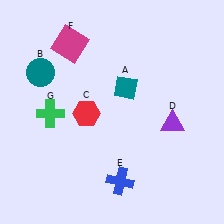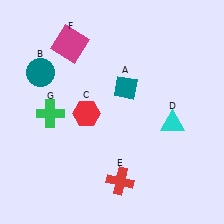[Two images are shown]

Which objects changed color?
D changed from purple to cyan. E changed from blue to red.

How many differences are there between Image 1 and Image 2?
There are 2 differences between the two images.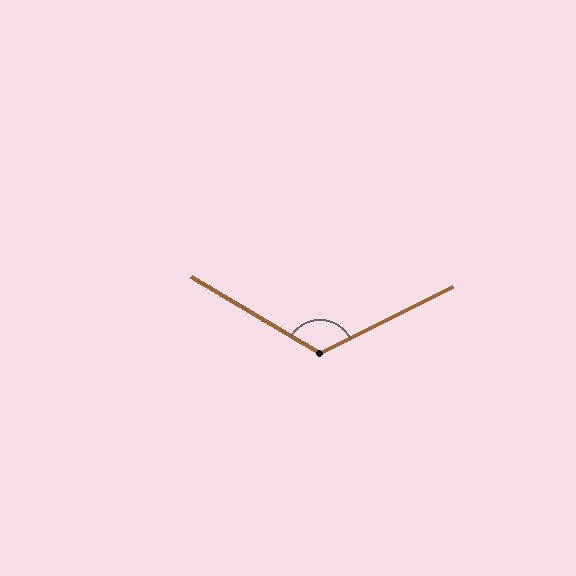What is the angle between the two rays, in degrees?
Approximately 123 degrees.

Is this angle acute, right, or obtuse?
It is obtuse.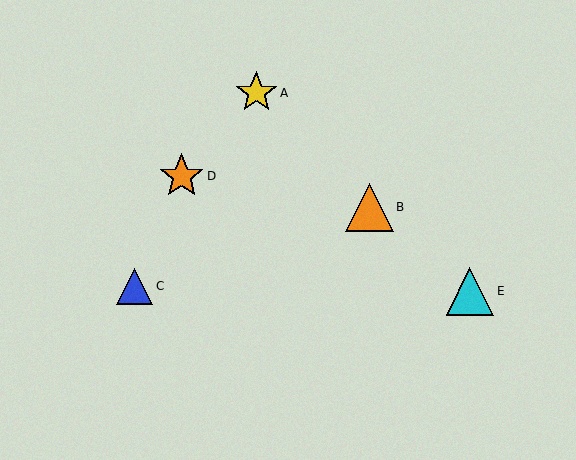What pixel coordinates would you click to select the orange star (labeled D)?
Click at (182, 176) to select the orange star D.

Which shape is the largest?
The orange triangle (labeled B) is the largest.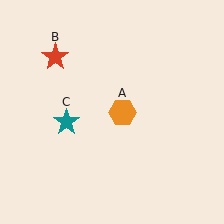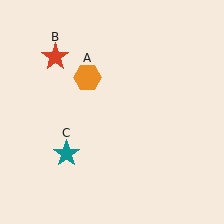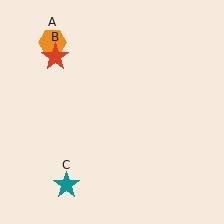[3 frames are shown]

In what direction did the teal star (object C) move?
The teal star (object C) moved down.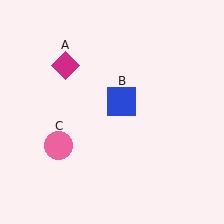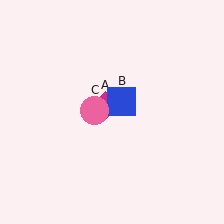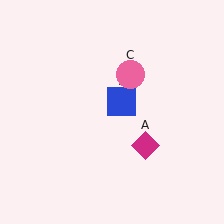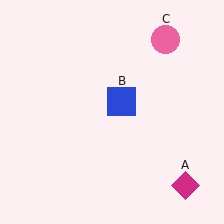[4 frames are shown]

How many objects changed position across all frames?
2 objects changed position: magenta diamond (object A), pink circle (object C).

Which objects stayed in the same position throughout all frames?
Blue square (object B) remained stationary.